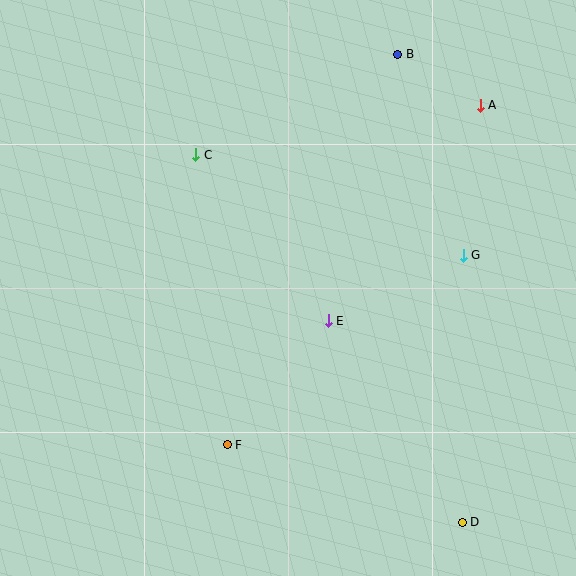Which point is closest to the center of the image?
Point E at (328, 321) is closest to the center.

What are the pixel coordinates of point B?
Point B is at (398, 54).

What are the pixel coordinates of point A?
Point A is at (480, 105).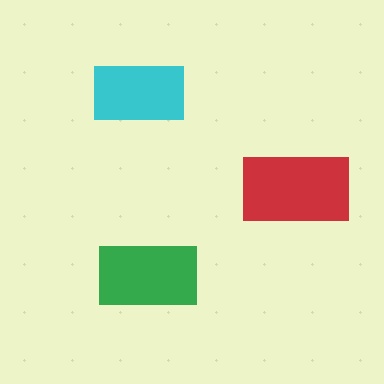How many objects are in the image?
There are 3 objects in the image.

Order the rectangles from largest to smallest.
the red one, the green one, the cyan one.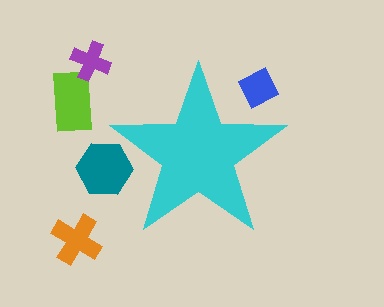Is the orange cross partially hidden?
No, the orange cross is fully visible.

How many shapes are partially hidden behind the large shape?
2 shapes are partially hidden.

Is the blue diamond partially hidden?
Yes, the blue diamond is partially hidden behind the cyan star.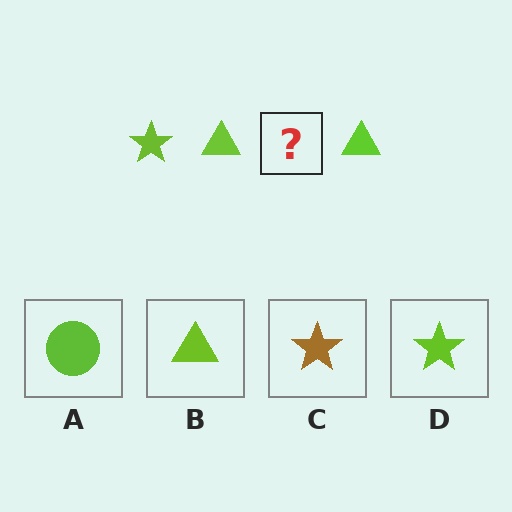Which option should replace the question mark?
Option D.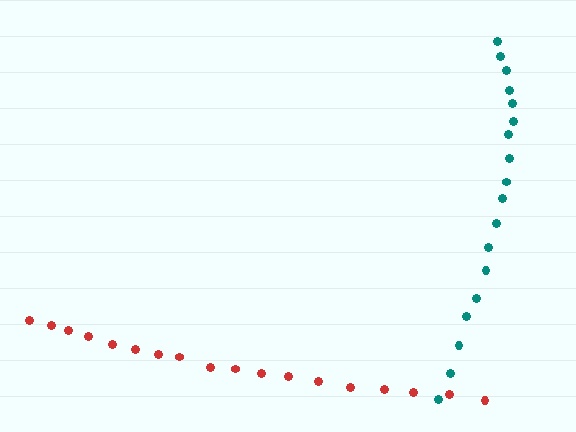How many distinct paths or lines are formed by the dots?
There are 2 distinct paths.